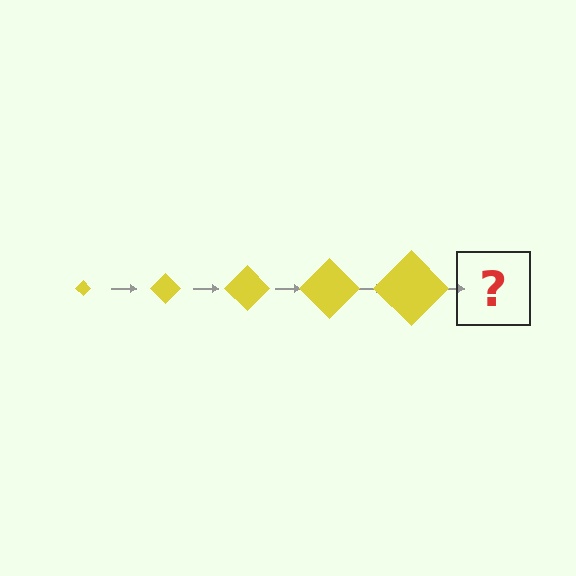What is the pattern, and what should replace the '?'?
The pattern is that the diamond gets progressively larger each step. The '?' should be a yellow diamond, larger than the previous one.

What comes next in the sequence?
The next element should be a yellow diamond, larger than the previous one.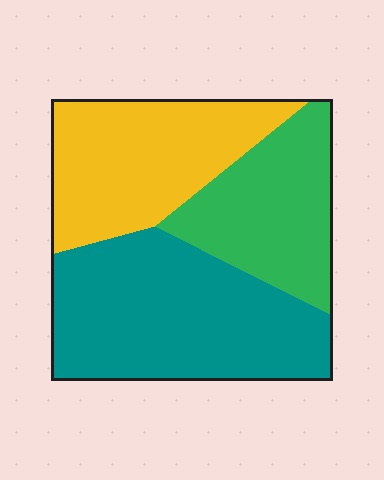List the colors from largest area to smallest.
From largest to smallest: teal, yellow, green.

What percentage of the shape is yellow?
Yellow covers roughly 30% of the shape.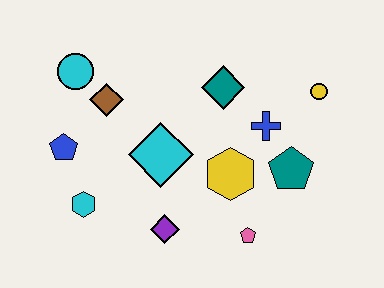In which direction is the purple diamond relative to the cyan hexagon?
The purple diamond is to the right of the cyan hexagon.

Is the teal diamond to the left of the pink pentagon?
Yes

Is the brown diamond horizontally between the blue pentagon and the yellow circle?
Yes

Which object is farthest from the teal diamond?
The cyan hexagon is farthest from the teal diamond.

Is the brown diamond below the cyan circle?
Yes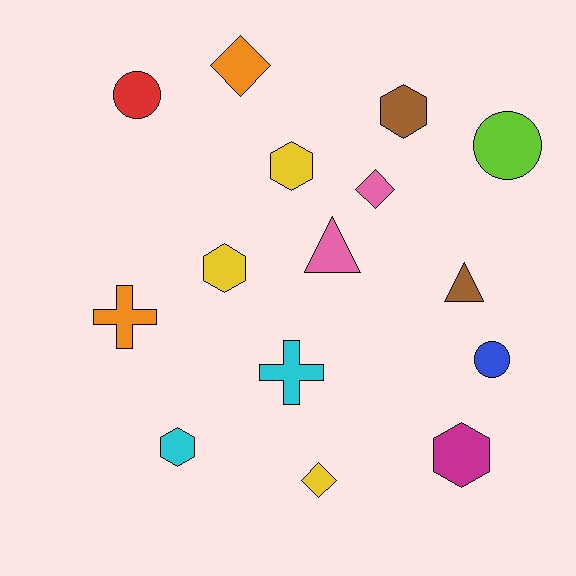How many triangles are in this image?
There are 2 triangles.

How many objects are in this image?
There are 15 objects.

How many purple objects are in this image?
There are no purple objects.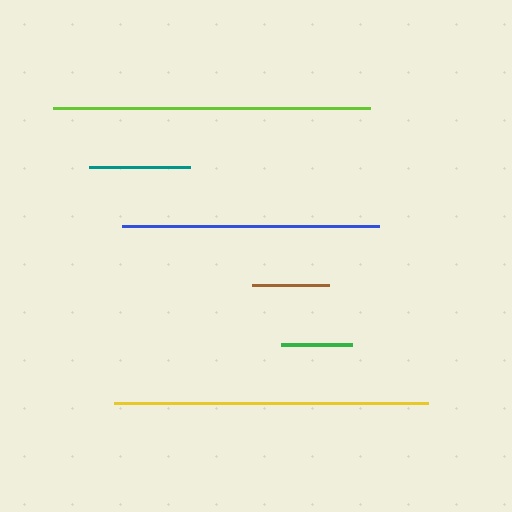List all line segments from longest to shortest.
From longest to shortest: lime, yellow, blue, teal, brown, green.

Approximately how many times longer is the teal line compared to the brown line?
The teal line is approximately 1.3 times the length of the brown line.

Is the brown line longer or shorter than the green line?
The brown line is longer than the green line.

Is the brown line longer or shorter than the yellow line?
The yellow line is longer than the brown line.